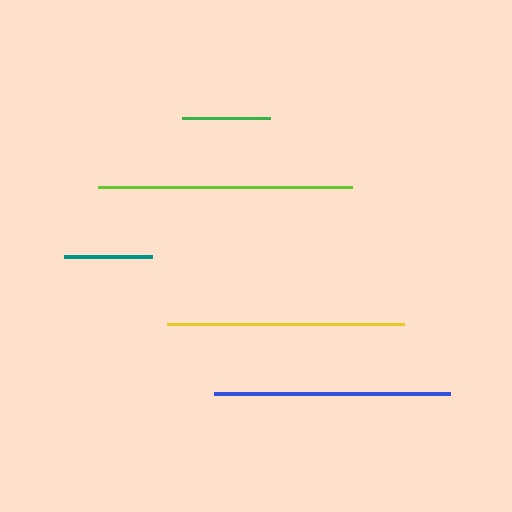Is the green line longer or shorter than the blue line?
The blue line is longer than the green line.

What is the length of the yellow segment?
The yellow segment is approximately 237 pixels long.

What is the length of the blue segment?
The blue segment is approximately 236 pixels long.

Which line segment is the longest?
The lime line is the longest at approximately 254 pixels.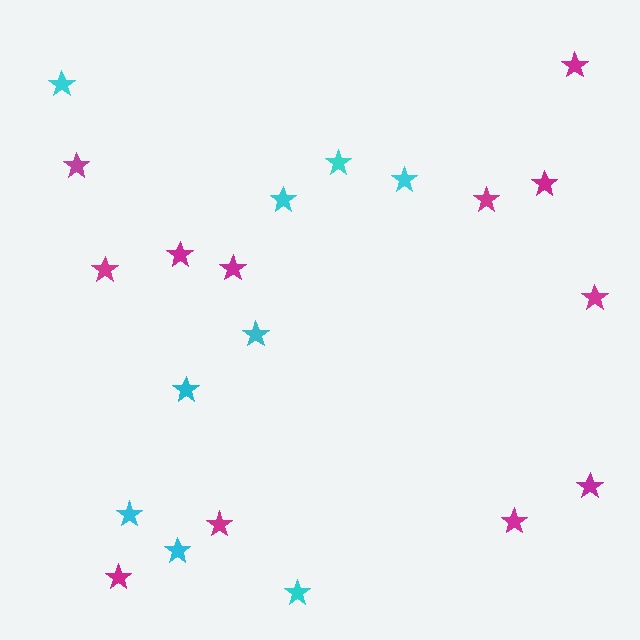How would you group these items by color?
There are 2 groups: one group of magenta stars (12) and one group of cyan stars (9).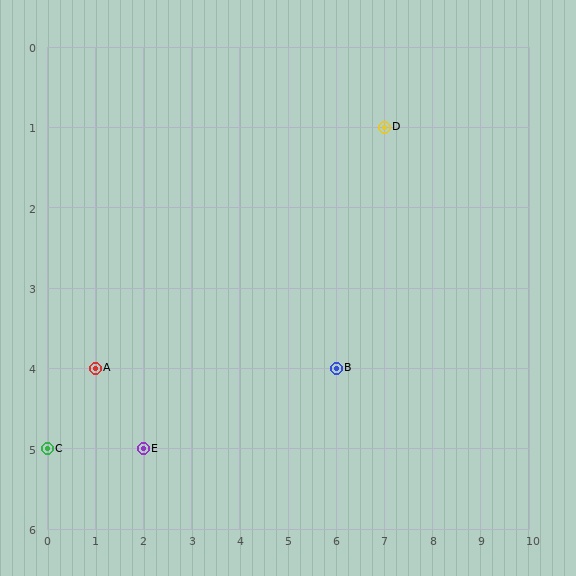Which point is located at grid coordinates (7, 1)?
Point D is at (7, 1).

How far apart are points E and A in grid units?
Points E and A are 1 column and 1 row apart (about 1.4 grid units diagonally).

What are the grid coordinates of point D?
Point D is at grid coordinates (7, 1).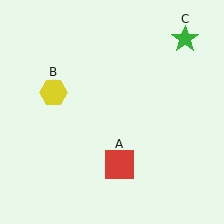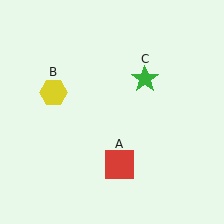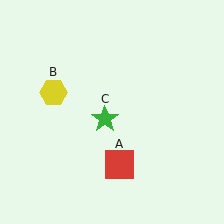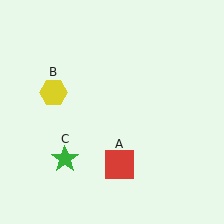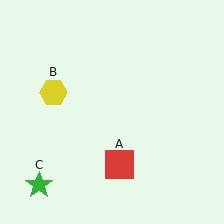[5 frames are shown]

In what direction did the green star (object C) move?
The green star (object C) moved down and to the left.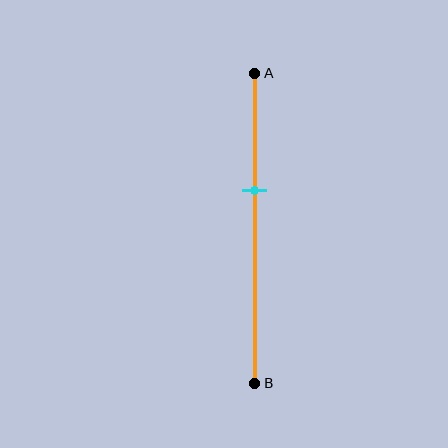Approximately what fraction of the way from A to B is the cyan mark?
The cyan mark is approximately 40% of the way from A to B.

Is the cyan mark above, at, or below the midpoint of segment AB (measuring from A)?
The cyan mark is above the midpoint of segment AB.